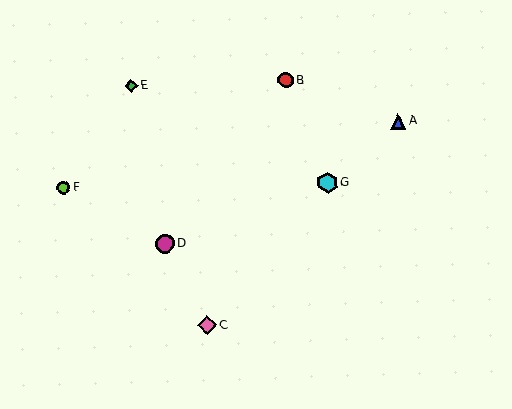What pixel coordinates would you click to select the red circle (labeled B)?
Click at (286, 80) to select the red circle B.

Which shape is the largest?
The cyan hexagon (labeled G) is the largest.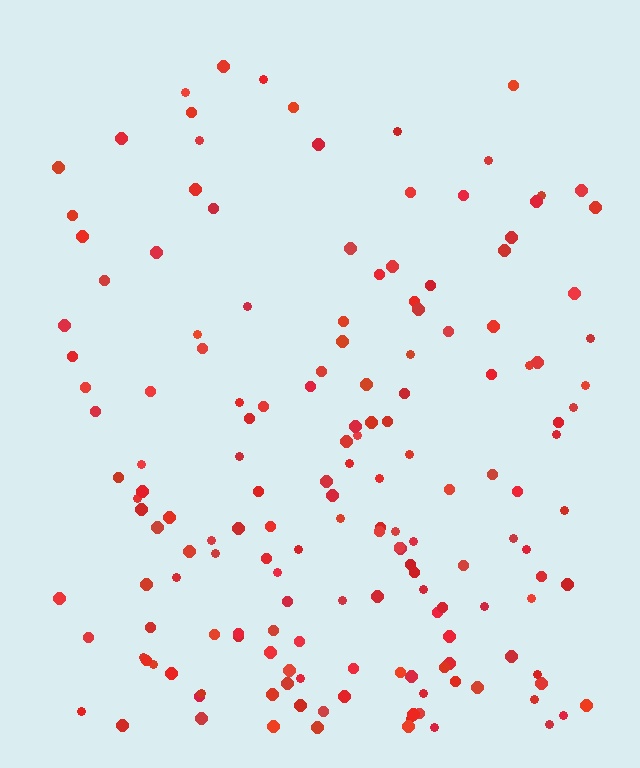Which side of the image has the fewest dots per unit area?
The top.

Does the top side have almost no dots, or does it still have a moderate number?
Still a moderate number, just noticeably fewer than the bottom.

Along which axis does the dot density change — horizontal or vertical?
Vertical.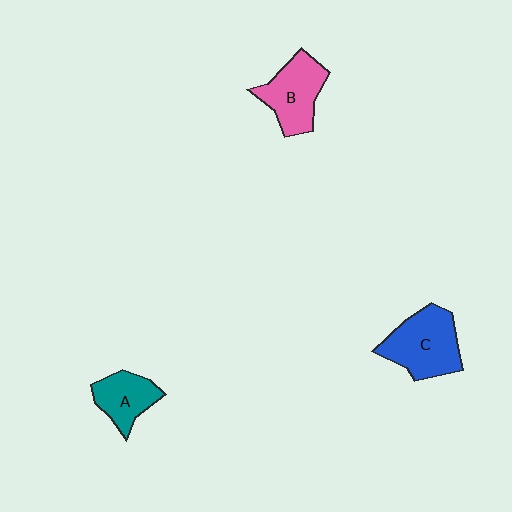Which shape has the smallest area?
Shape A (teal).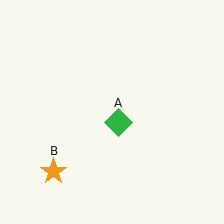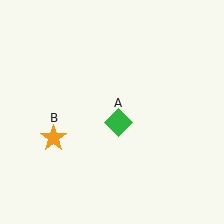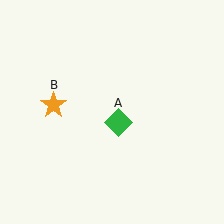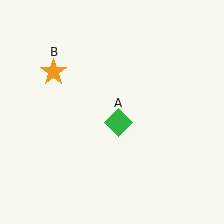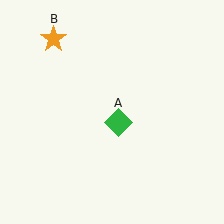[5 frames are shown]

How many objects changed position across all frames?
1 object changed position: orange star (object B).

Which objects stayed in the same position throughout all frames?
Green diamond (object A) remained stationary.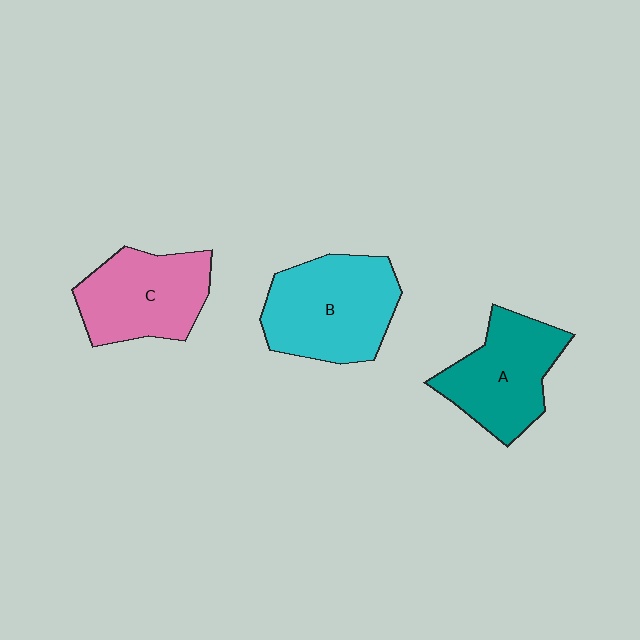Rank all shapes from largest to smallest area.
From largest to smallest: B (cyan), C (pink), A (teal).